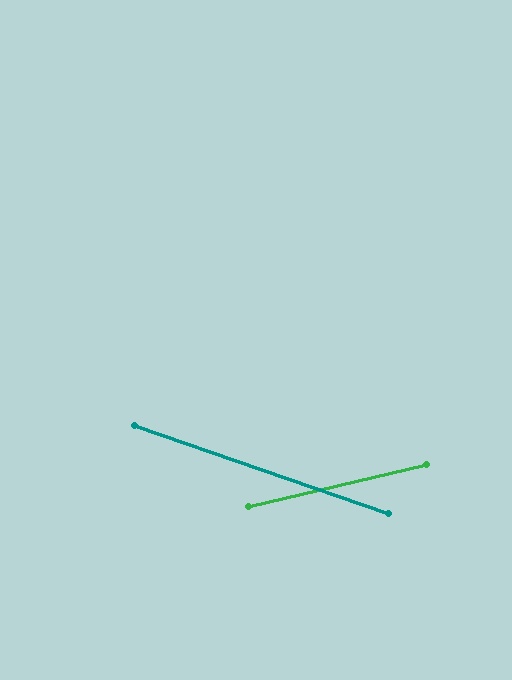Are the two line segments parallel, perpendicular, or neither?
Neither parallel nor perpendicular — they differ by about 32°.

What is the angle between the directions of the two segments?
Approximately 32 degrees.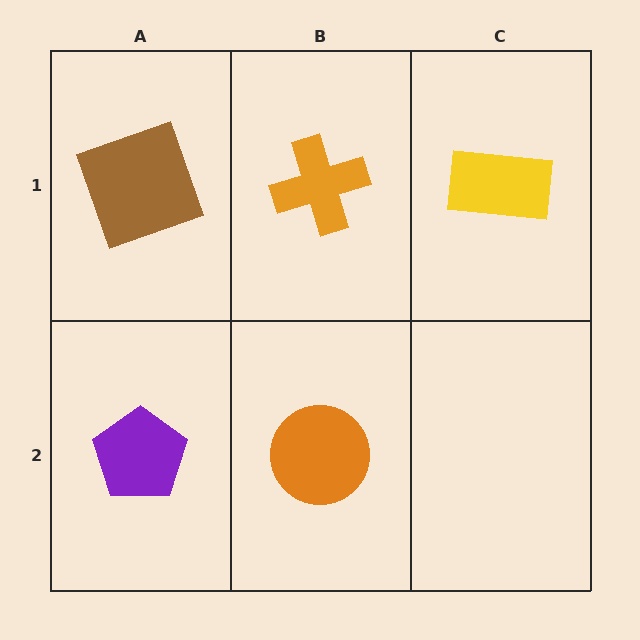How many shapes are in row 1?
3 shapes.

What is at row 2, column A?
A purple pentagon.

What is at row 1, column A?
A brown square.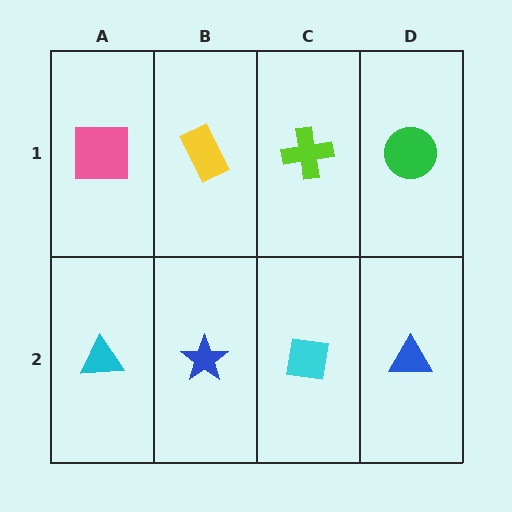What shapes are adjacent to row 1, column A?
A cyan triangle (row 2, column A), a yellow rectangle (row 1, column B).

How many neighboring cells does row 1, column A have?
2.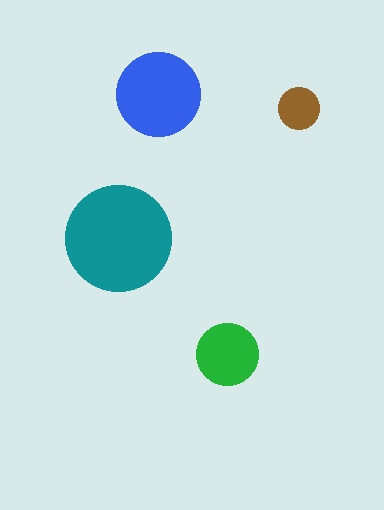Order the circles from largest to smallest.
the teal one, the blue one, the green one, the brown one.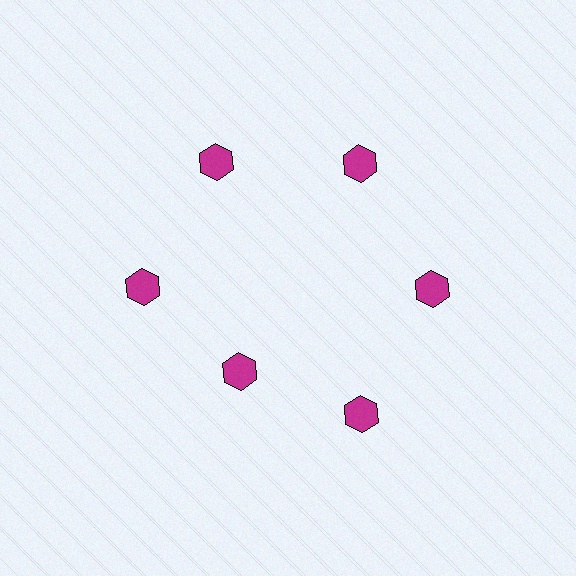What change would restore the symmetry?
The symmetry would be restored by moving it outward, back onto the ring so that all 6 hexagons sit at equal angles and equal distance from the center.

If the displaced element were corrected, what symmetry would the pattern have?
It would have 6-fold rotational symmetry — the pattern would map onto itself every 60 degrees.